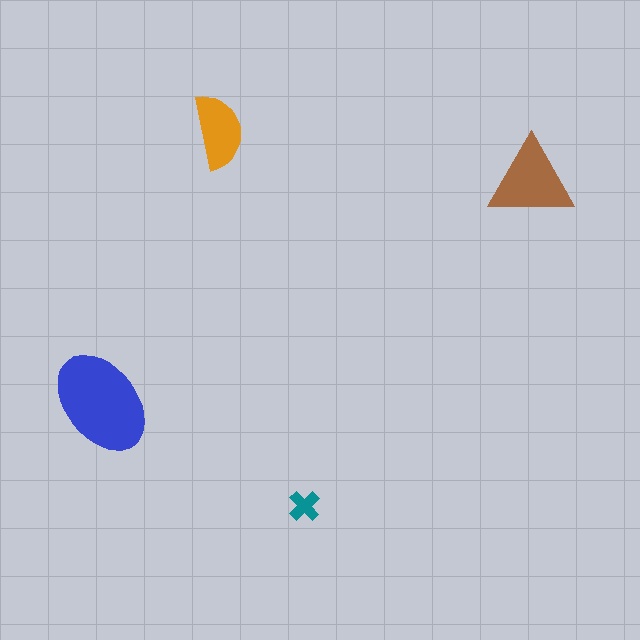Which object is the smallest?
The teal cross.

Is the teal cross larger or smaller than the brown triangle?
Smaller.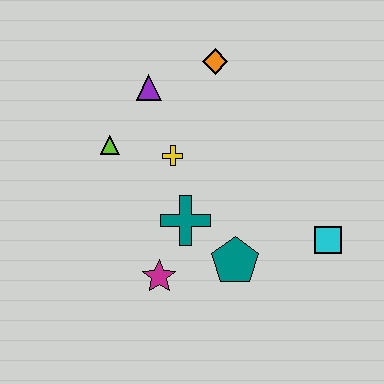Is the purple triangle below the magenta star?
No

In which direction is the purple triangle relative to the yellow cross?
The purple triangle is above the yellow cross.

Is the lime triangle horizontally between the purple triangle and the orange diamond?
No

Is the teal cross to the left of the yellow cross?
No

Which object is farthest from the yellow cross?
The cyan square is farthest from the yellow cross.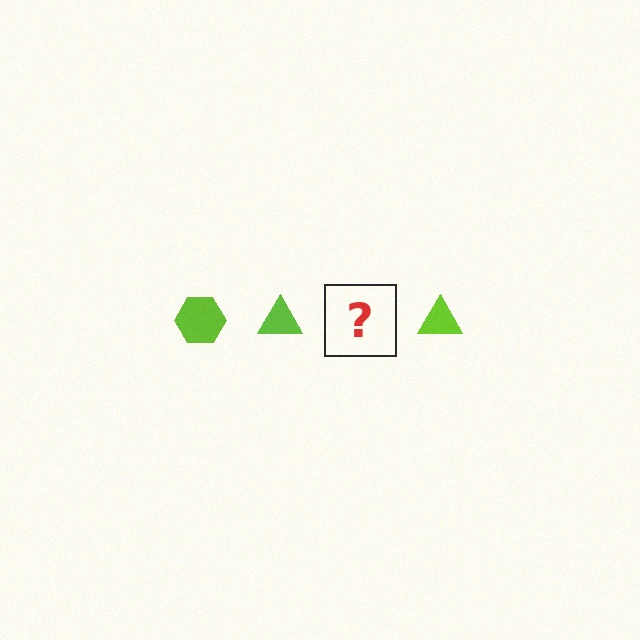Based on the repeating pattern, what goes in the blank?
The blank should be a lime hexagon.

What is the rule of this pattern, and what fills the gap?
The rule is that the pattern cycles through hexagon, triangle shapes in lime. The gap should be filled with a lime hexagon.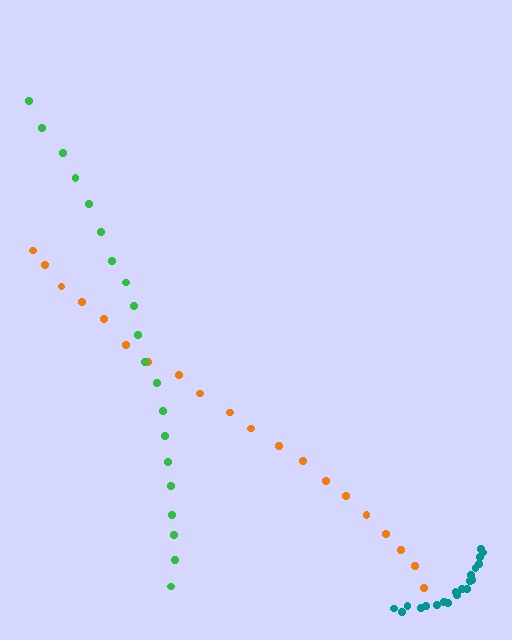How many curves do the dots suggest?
There are 3 distinct paths.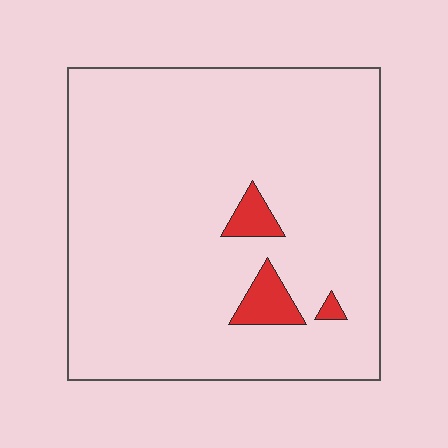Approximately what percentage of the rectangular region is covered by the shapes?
Approximately 5%.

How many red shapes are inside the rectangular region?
3.